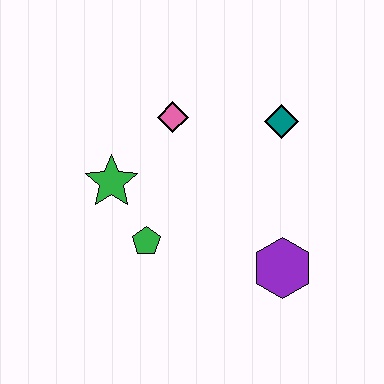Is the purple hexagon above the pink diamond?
No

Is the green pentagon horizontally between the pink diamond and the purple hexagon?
No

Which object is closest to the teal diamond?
The pink diamond is closest to the teal diamond.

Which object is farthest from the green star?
The purple hexagon is farthest from the green star.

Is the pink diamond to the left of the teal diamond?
Yes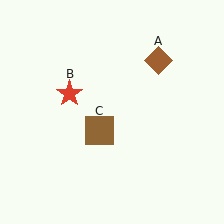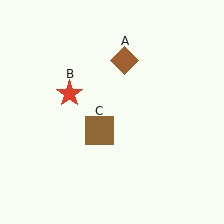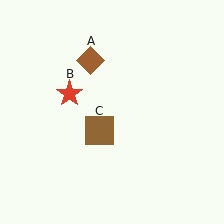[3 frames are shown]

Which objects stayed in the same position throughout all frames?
Red star (object B) and brown square (object C) remained stationary.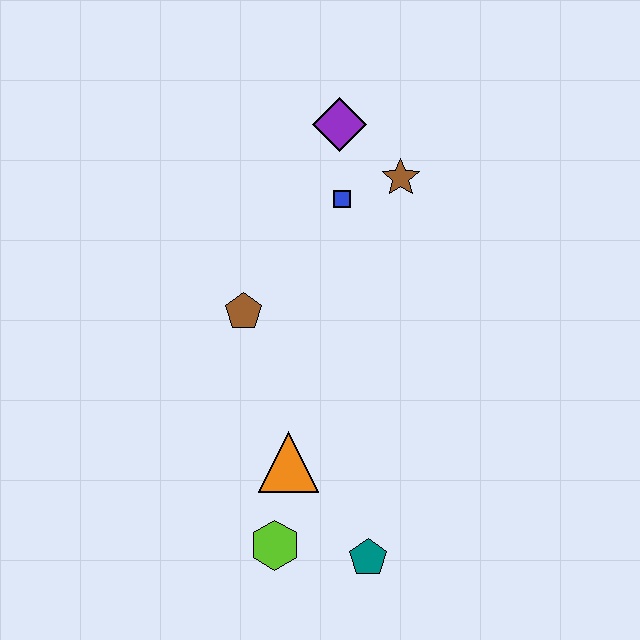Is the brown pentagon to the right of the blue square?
No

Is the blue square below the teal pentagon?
No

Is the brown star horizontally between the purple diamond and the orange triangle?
No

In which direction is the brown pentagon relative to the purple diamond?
The brown pentagon is below the purple diamond.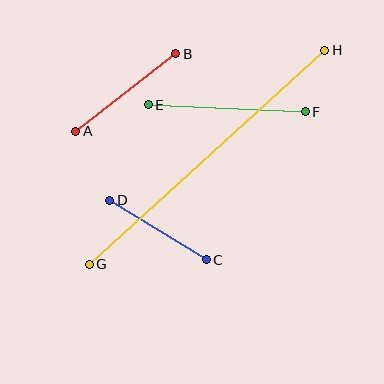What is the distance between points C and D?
The distance is approximately 113 pixels.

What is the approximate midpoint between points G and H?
The midpoint is at approximately (207, 157) pixels.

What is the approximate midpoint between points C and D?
The midpoint is at approximately (158, 230) pixels.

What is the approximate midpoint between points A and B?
The midpoint is at approximately (126, 92) pixels.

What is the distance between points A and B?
The distance is approximately 126 pixels.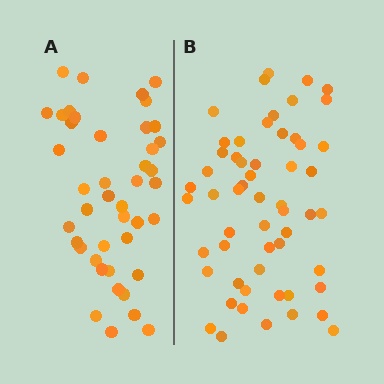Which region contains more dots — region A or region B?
Region B (the right region) has more dots.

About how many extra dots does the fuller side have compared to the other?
Region B has approximately 15 more dots than region A.